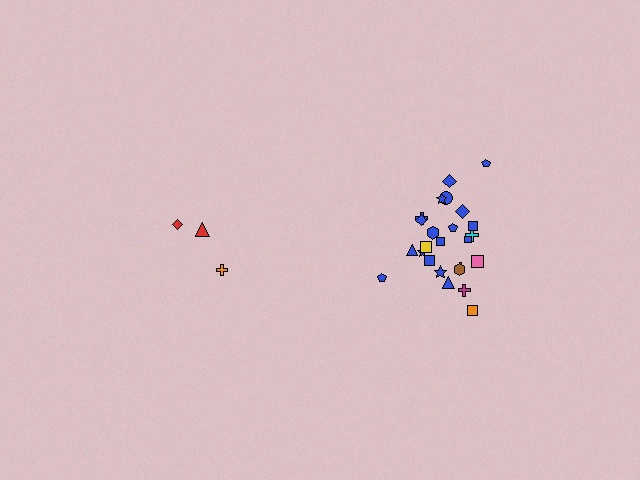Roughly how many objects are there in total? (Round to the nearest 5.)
Roughly 30 objects in total.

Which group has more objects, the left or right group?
The right group.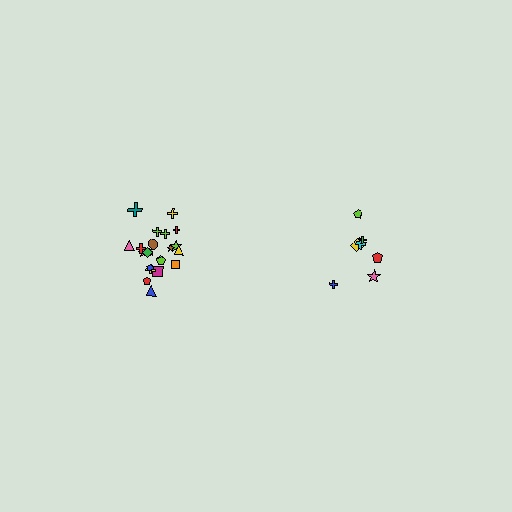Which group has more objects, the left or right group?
The left group.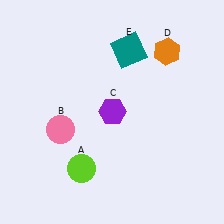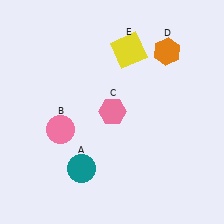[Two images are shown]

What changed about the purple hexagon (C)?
In Image 1, C is purple. In Image 2, it changed to pink.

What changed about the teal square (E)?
In Image 1, E is teal. In Image 2, it changed to yellow.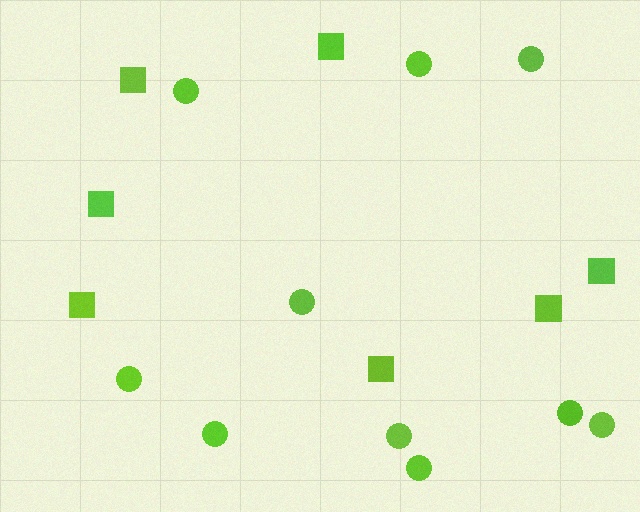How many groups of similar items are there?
There are 2 groups: one group of circles (10) and one group of squares (7).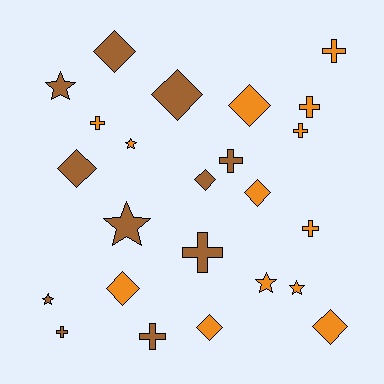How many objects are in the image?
There are 24 objects.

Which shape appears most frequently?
Cross, with 9 objects.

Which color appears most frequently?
Orange, with 13 objects.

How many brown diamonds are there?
There are 4 brown diamonds.